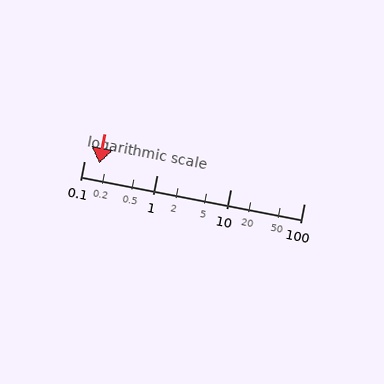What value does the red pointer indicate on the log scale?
The pointer indicates approximately 0.16.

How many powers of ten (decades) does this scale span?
The scale spans 3 decades, from 0.1 to 100.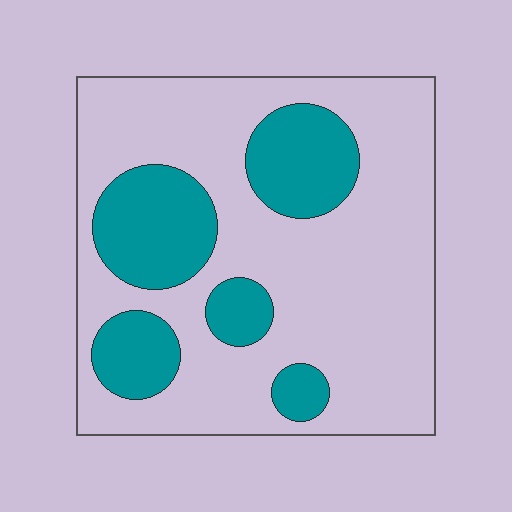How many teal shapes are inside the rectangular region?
5.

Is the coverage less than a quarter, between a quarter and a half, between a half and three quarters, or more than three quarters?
Between a quarter and a half.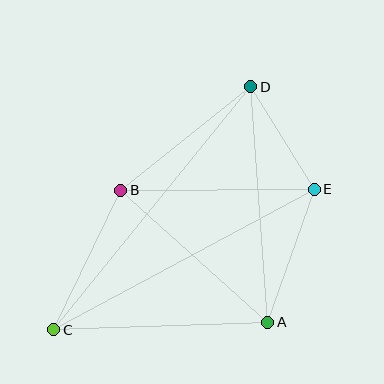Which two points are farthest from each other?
Points C and D are farthest from each other.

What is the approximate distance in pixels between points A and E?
The distance between A and E is approximately 141 pixels.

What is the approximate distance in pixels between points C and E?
The distance between C and E is approximately 296 pixels.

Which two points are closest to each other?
Points D and E are closest to each other.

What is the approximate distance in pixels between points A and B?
The distance between A and B is approximately 197 pixels.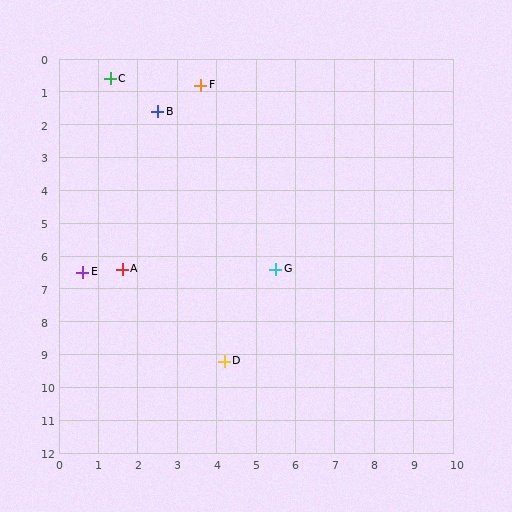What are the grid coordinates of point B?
Point B is at approximately (2.5, 1.6).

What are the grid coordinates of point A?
Point A is at approximately (1.6, 6.4).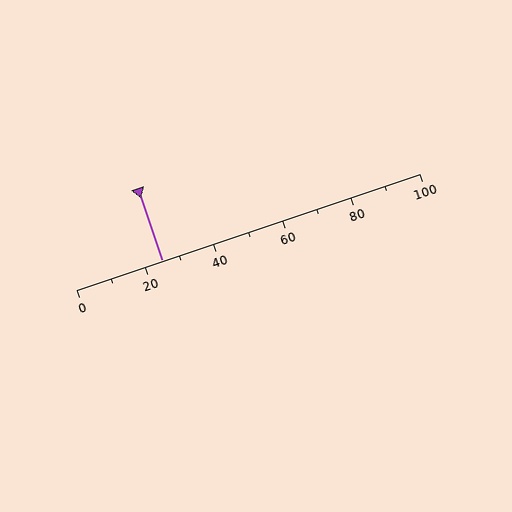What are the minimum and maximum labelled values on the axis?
The axis runs from 0 to 100.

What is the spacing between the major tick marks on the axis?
The major ticks are spaced 20 apart.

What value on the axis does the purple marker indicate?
The marker indicates approximately 25.